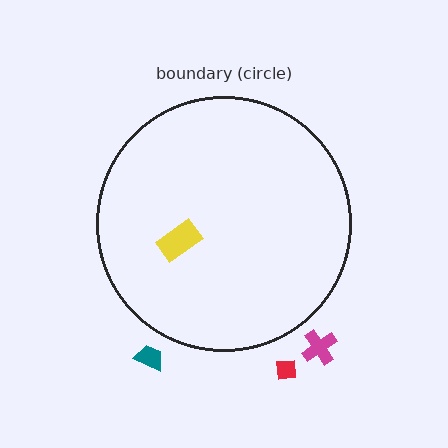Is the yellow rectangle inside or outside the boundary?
Inside.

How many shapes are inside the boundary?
1 inside, 3 outside.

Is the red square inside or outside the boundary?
Outside.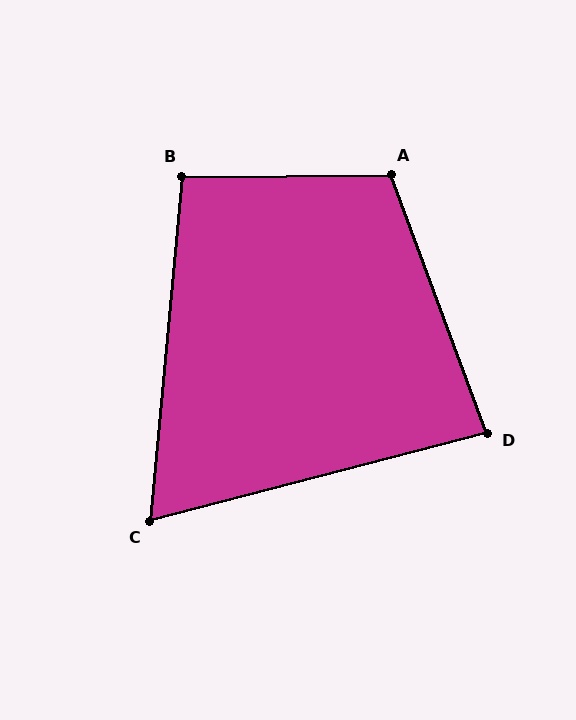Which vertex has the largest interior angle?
A, at approximately 110 degrees.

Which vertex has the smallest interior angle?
C, at approximately 70 degrees.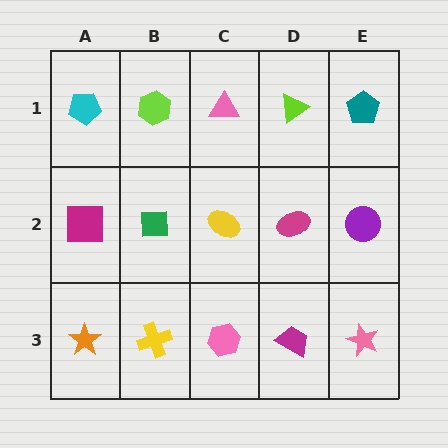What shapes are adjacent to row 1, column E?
A purple circle (row 2, column E), a lime triangle (row 1, column D).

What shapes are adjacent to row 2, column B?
A lime hexagon (row 1, column B), a yellow cross (row 3, column B), a magenta square (row 2, column A), a yellow ellipse (row 2, column C).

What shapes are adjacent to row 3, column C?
A yellow ellipse (row 2, column C), a yellow cross (row 3, column B), a magenta trapezoid (row 3, column D).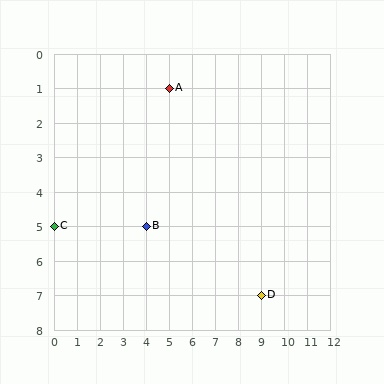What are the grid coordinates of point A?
Point A is at grid coordinates (5, 1).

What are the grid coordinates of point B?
Point B is at grid coordinates (4, 5).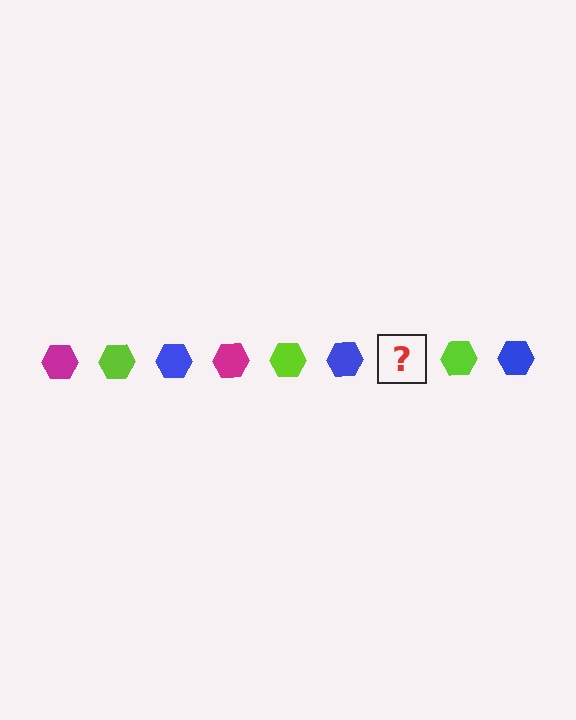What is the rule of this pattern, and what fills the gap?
The rule is that the pattern cycles through magenta, lime, blue hexagons. The gap should be filled with a magenta hexagon.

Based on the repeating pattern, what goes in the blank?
The blank should be a magenta hexagon.